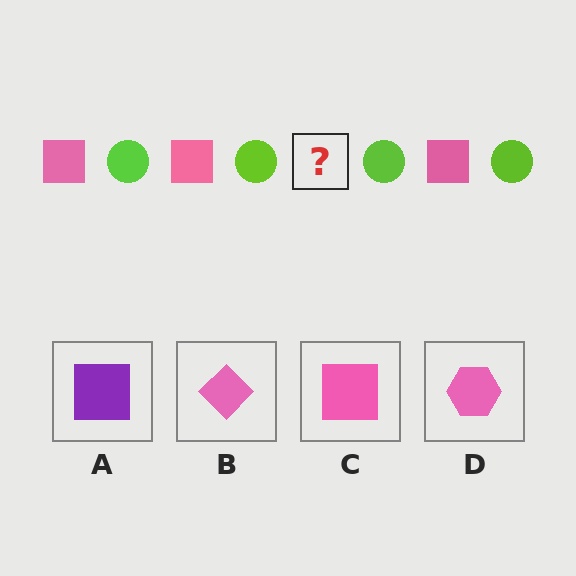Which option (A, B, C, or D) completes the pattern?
C.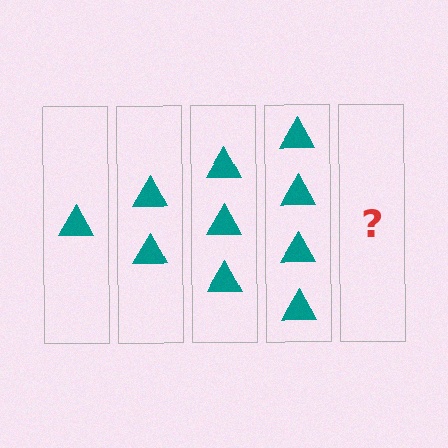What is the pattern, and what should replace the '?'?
The pattern is that each step adds one more triangle. The '?' should be 5 triangles.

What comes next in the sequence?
The next element should be 5 triangles.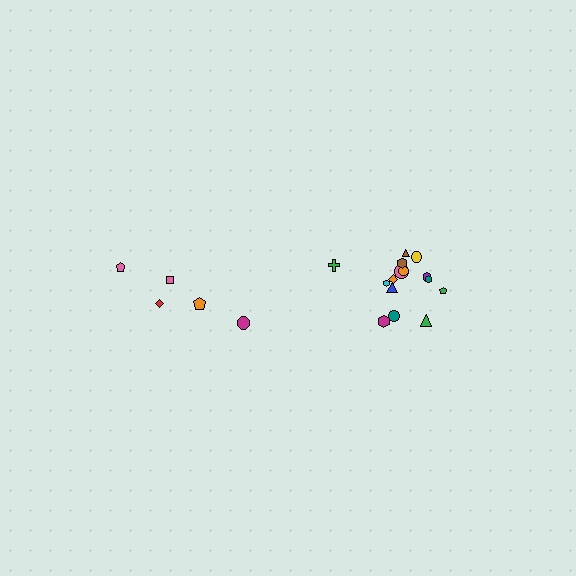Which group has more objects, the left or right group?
The right group.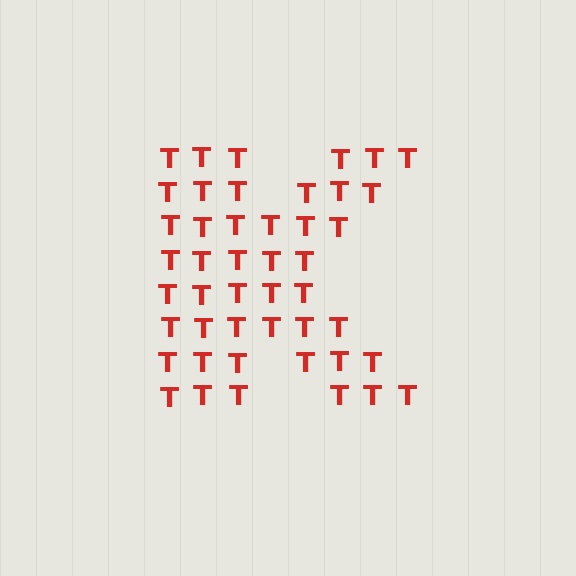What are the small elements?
The small elements are letter T's.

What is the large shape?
The large shape is the letter K.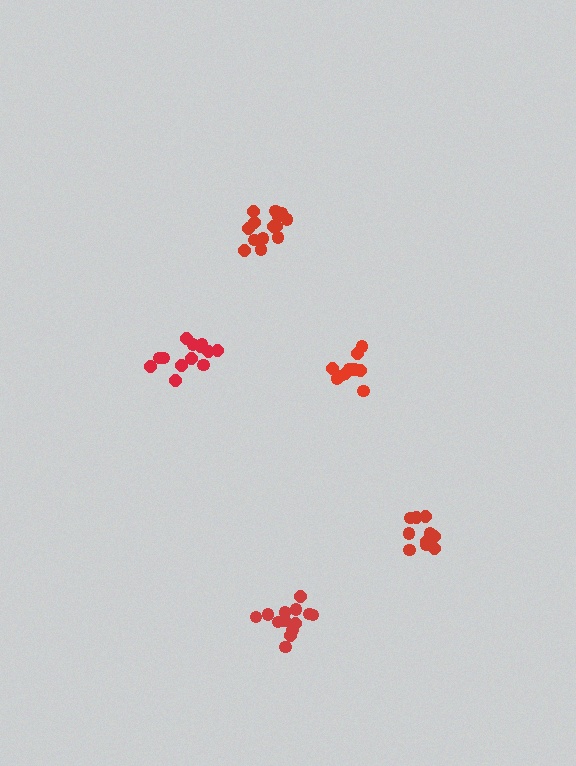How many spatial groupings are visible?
There are 5 spatial groupings.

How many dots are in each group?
Group 1: 10 dots, Group 2: 14 dots, Group 3: 10 dots, Group 4: 13 dots, Group 5: 13 dots (60 total).